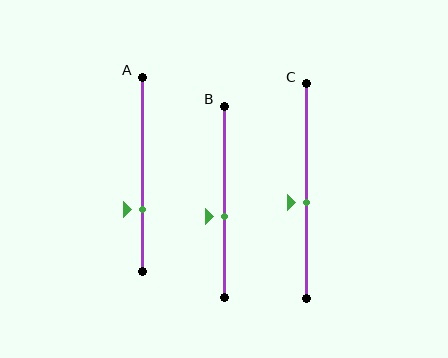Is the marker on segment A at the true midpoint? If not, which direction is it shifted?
No, the marker on segment A is shifted downward by about 18% of the segment length.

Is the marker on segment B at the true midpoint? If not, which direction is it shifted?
No, the marker on segment B is shifted downward by about 8% of the segment length.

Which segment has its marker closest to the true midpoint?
Segment C has its marker closest to the true midpoint.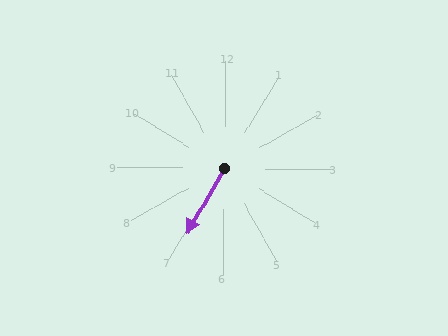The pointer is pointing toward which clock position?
Roughly 7 o'clock.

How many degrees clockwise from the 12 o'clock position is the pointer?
Approximately 209 degrees.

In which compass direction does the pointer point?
Southwest.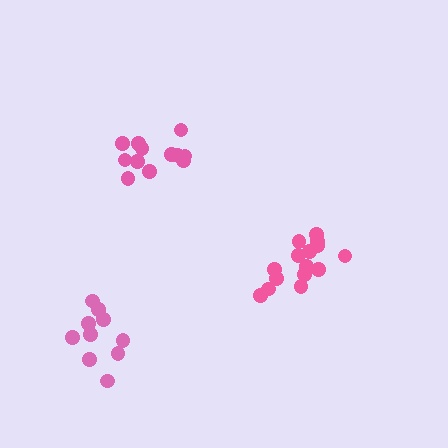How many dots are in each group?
Group 1: 10 dots, Group 2: 15 dots, Group 3: 12 dots (37 total).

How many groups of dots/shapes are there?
There are 3 groups.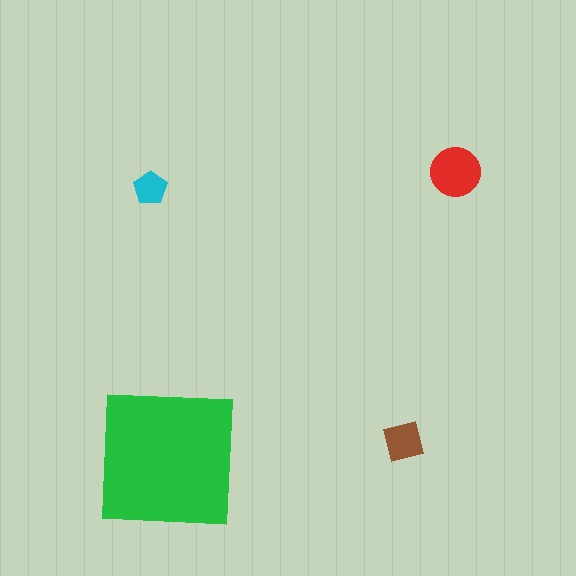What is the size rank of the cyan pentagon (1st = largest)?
4th.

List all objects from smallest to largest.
The cyan pentagon, the brown square, the red circle, the green square.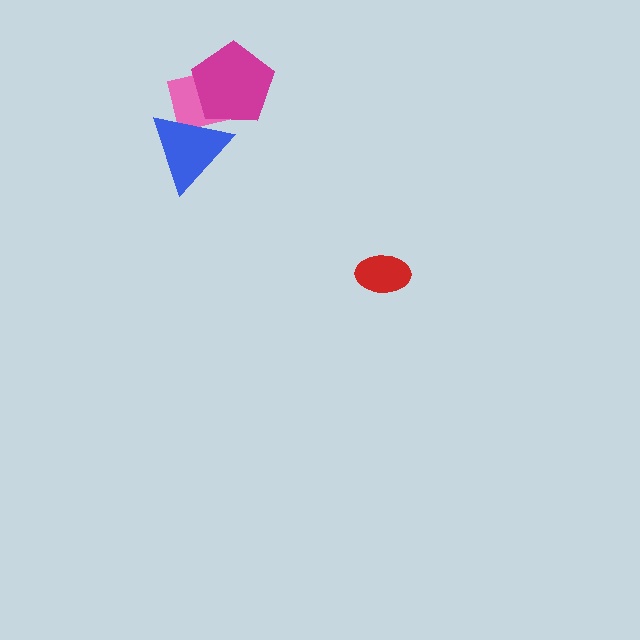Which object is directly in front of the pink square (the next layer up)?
The magenta pentagon is directly in front of the pink square.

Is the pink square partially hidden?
Yes, it is partially covered by another shape.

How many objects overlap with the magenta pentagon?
2 objects overlap with the magenta pentagon.